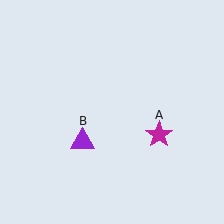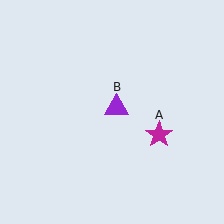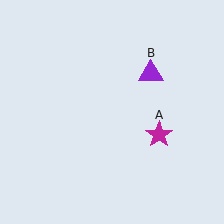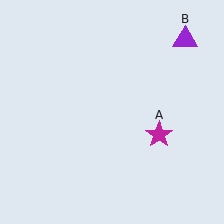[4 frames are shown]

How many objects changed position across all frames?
1 object changed position: purple triangle (object B).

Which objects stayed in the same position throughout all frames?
Magenta star (object A) remained stationary.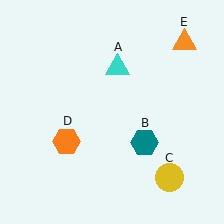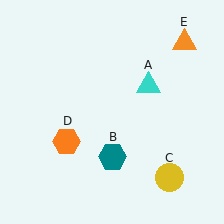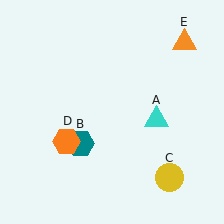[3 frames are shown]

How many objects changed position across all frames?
2 objects changed position: cyan triangle (object A), teal hexagon (object B).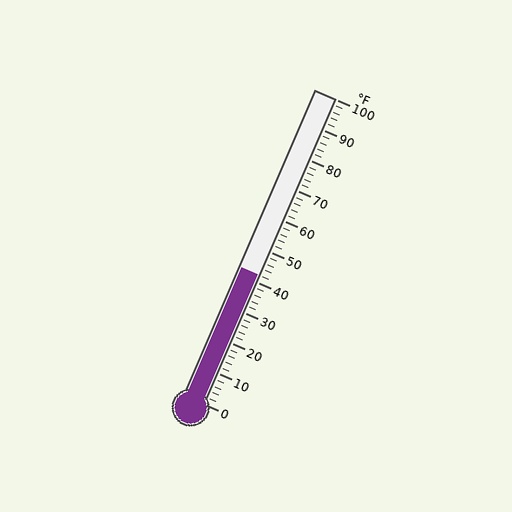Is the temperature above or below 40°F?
The temperature is above 40°F.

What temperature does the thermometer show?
The thermometer shows approximately 42°F.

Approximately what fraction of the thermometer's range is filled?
The thermometer is filled to approximately 40% of its range.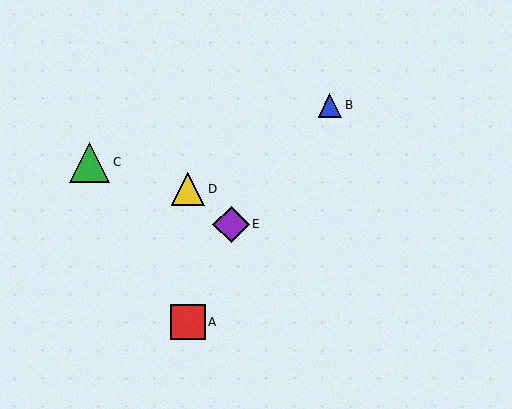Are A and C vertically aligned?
No, A is at x≈188 and C is at x≈90.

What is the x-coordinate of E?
Object E is at x≈231.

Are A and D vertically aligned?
Yes, both are at x≈188.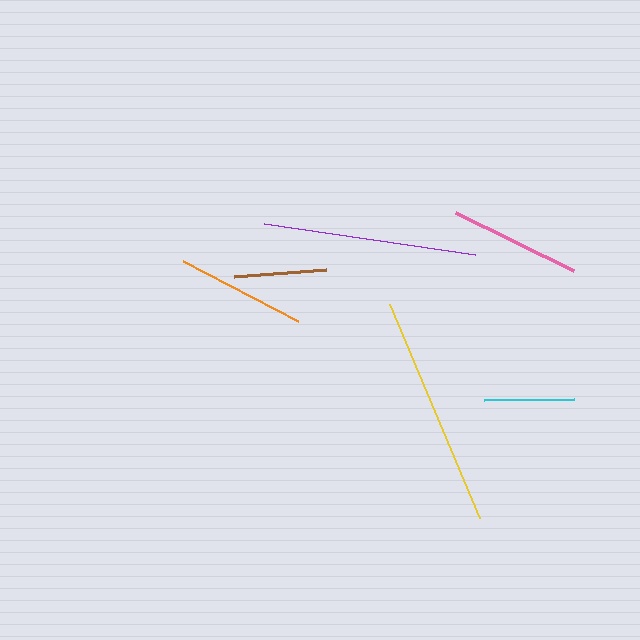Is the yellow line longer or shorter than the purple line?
The yellow line is longer than the purple line.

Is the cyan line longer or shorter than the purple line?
The purple line is longer than the cyan line.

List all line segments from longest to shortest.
From longest to shortest: yellow, purple, pink, orange, brown, cyan.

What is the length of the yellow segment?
The yellow segment is approximately 232 pixels long.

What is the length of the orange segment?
The orange segment is approximately 130 pixels long.